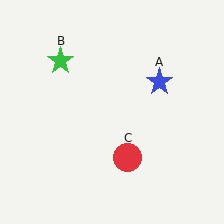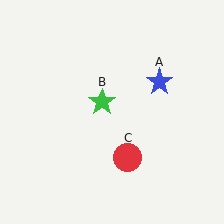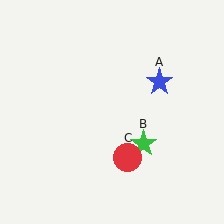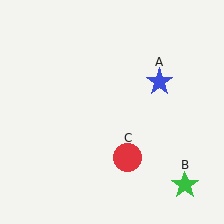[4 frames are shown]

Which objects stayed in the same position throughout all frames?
Blue star (object A) and red circle (object C) remained stationary.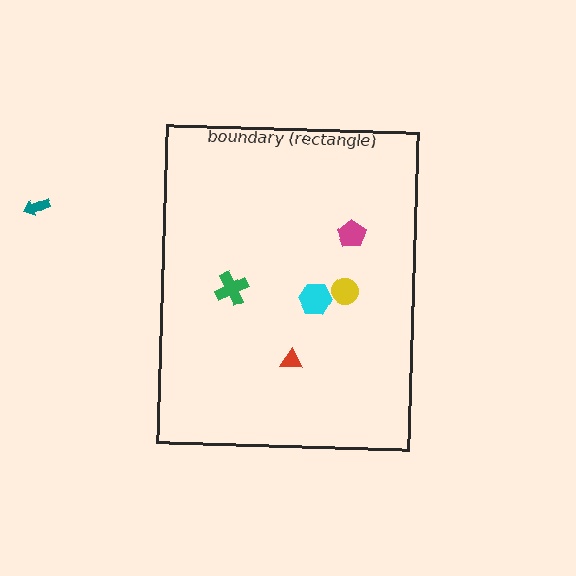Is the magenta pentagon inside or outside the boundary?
Inside.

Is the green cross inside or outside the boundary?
Inside.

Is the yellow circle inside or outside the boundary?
Inside.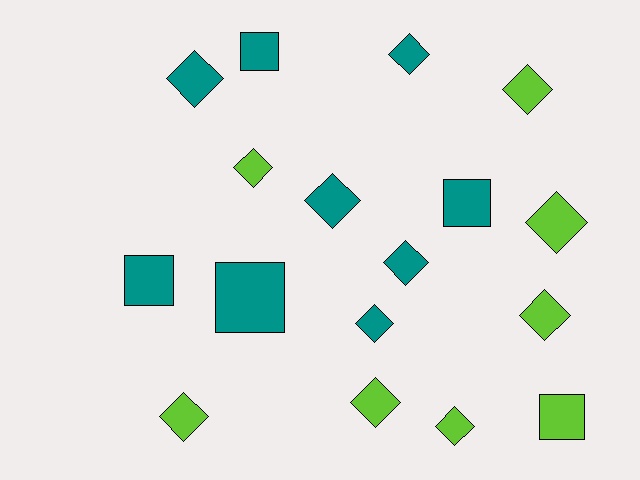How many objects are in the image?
There are 17 objects.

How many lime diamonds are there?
There are 7 lime diamonds.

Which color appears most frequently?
Teal, with 9 objects.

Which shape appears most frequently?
Diamond, with 12 objects.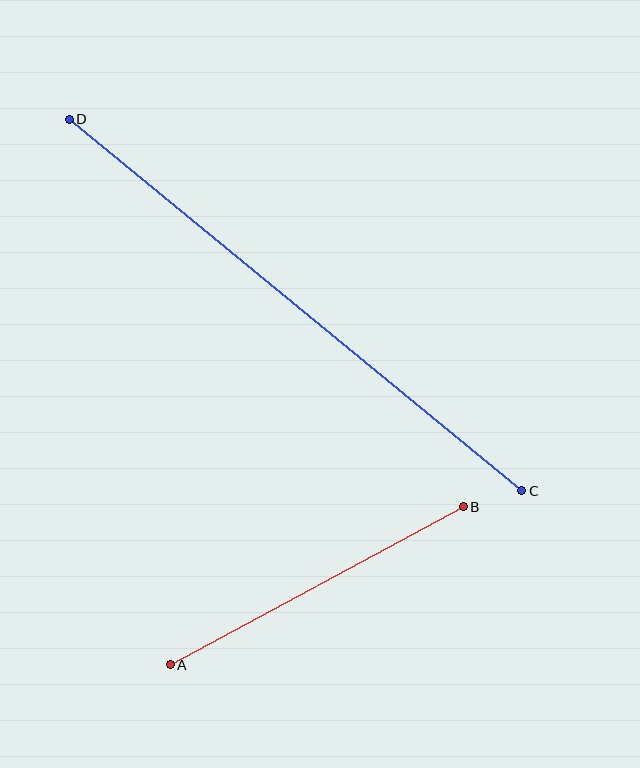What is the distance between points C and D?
The distance is approximately 585 pixels.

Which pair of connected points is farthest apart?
Points C and D are farthest apart.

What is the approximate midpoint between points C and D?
The midpoint is at approximately (296, 305) pixels.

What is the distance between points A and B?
The distance is approximately 333 pixels.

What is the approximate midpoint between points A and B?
The midpoint is at approximately (317, 586) pixels.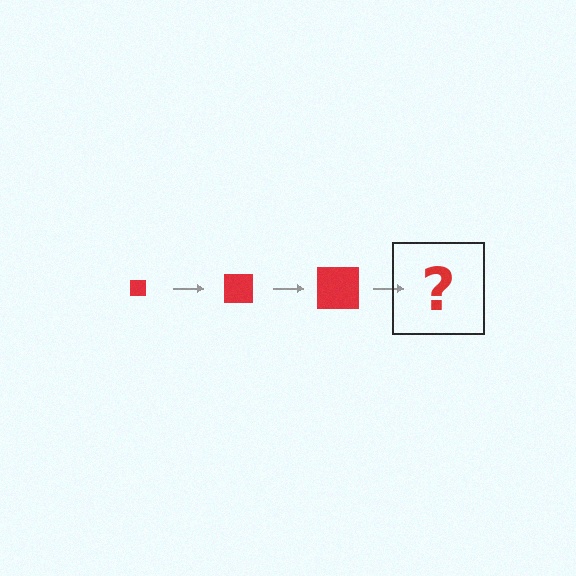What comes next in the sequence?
The next element should be a red square, larger than the previous one.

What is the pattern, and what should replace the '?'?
The pattern is that the square gets progressively larger each step. The '?' should be a red square, larger than the previous one.